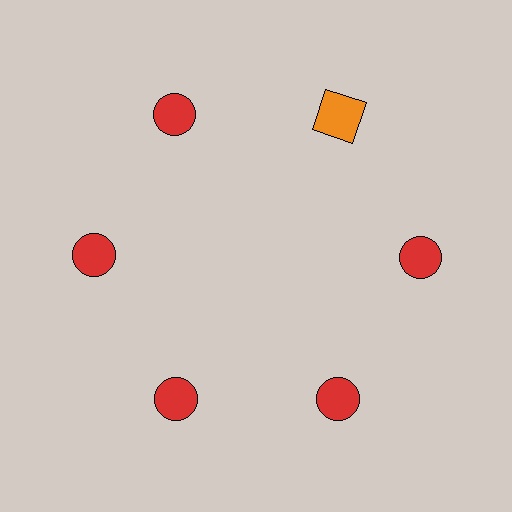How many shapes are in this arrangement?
There are 6 shapes arranged in a ring pattern.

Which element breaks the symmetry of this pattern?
The orange square at roughly the 1 o'clock position breaks the symmetry. All other shapes are red circles.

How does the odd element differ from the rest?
It differs in both color (orange instead of red) and shape (square instead of circle).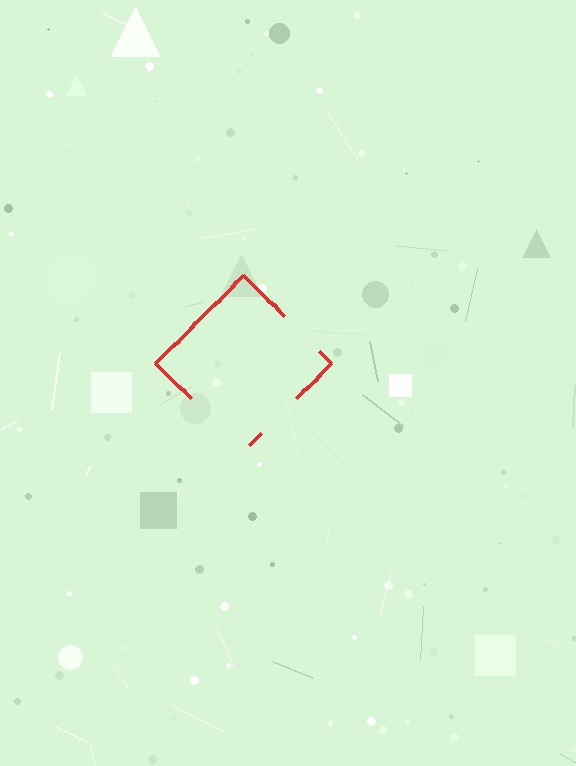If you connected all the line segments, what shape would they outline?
They would outline a diamond.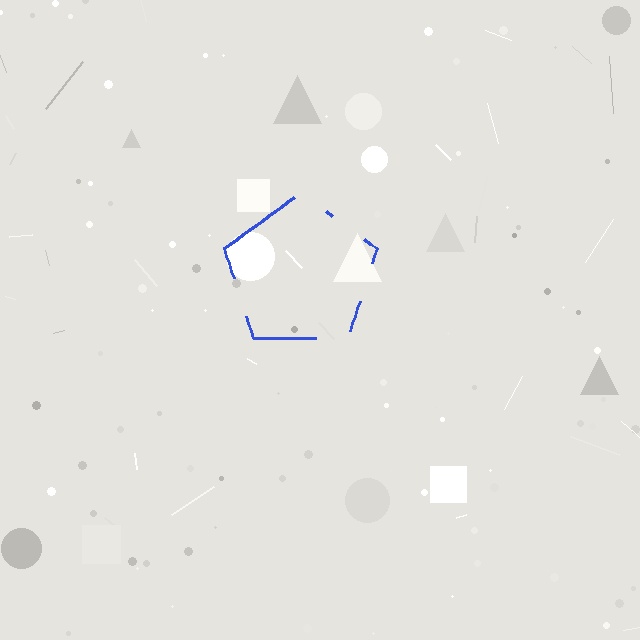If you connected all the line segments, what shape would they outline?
They would outline a pentagon.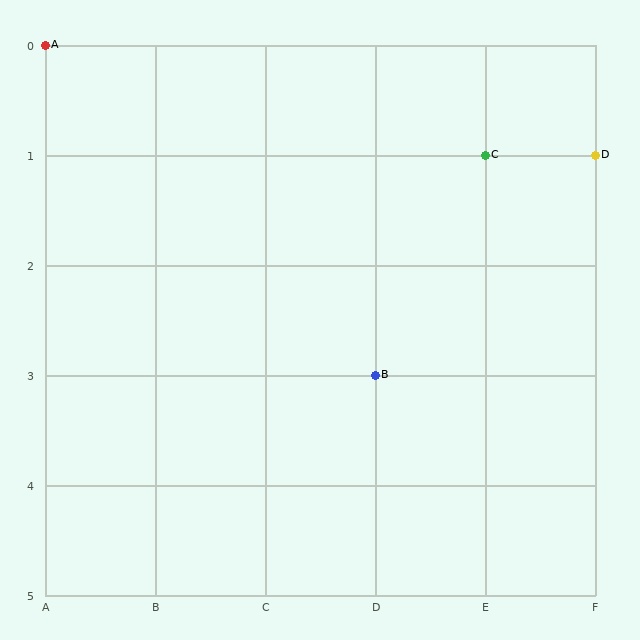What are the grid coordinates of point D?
Point D is at grid coordinates (F, 1).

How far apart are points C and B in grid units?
Points C and B are 1 column and 2 rows apart (about 2.2 grid units diagonally).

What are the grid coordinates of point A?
Point A is at grid coordinates (A, 0).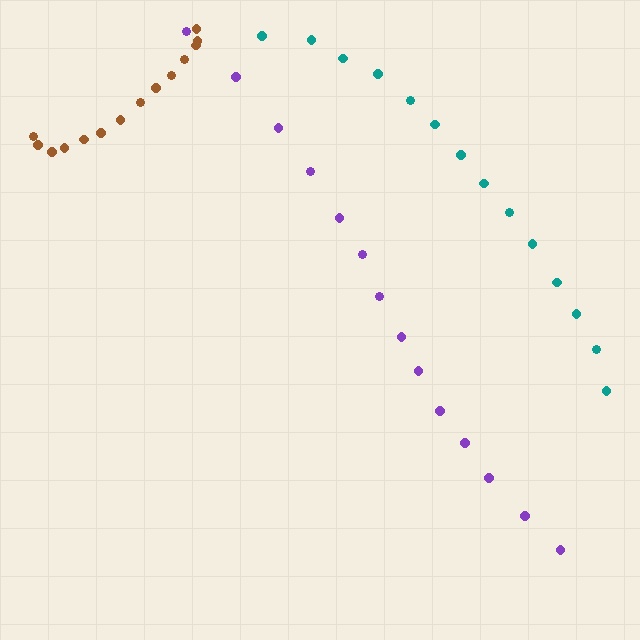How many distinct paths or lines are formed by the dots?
There are 3 distinct paths.